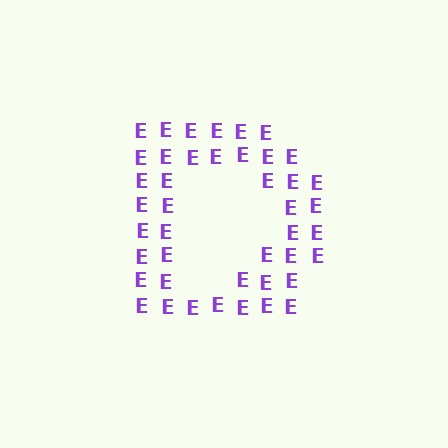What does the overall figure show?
The overall figure shows the letter D.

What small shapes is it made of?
It is made of small letter E's.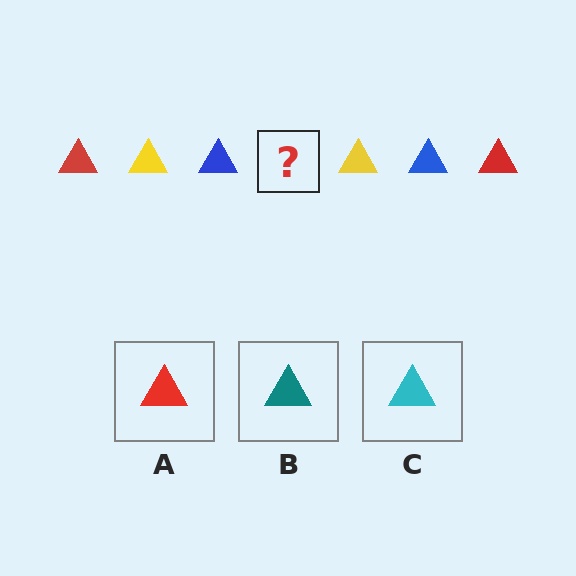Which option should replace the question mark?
Option A.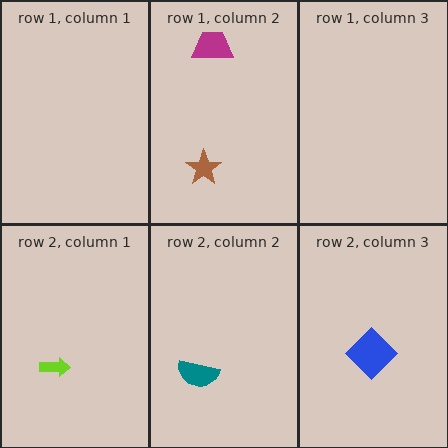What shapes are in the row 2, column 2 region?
The teal semicircle.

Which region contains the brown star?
The row 1, column 2 region.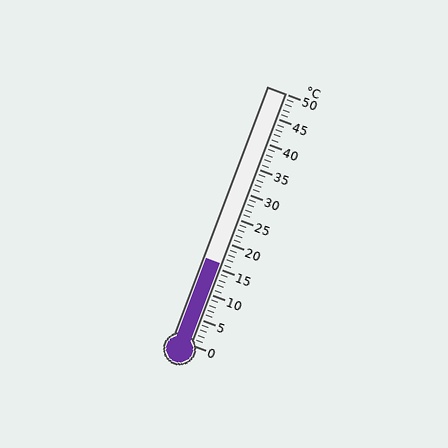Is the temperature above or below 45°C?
The temperature is below 45°C.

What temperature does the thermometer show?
The thermometer shows approximately 16°C.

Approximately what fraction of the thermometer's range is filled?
The thermometer is filled to approximately 30% of its range.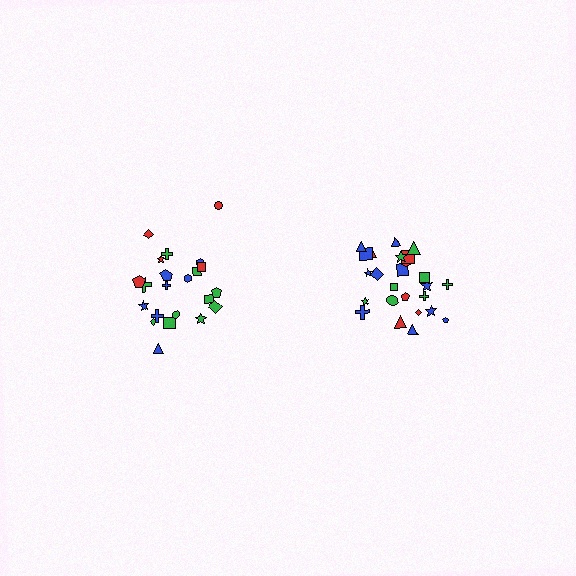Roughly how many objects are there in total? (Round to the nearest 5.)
Roughly 45 objects in total.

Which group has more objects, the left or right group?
The right group.